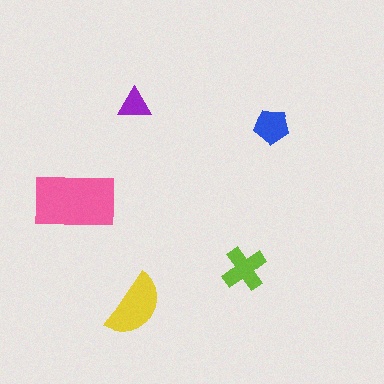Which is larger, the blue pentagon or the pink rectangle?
The pink rectangle.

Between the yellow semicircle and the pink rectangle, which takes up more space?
The pink rectangle.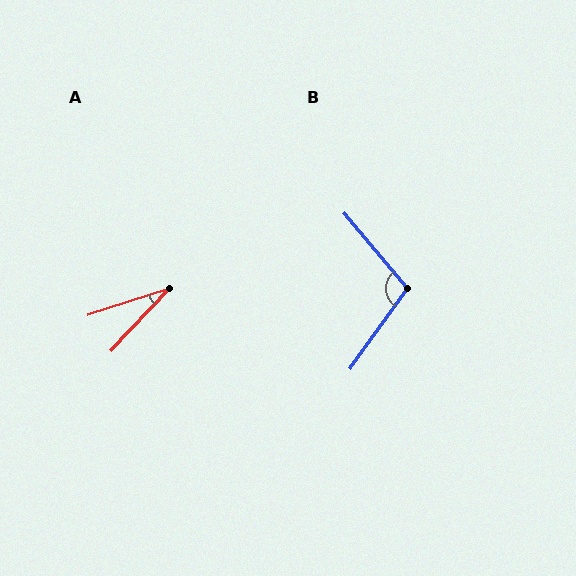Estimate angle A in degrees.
Approximately 28 degrees.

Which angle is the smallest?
A, at approximately 28 degrees.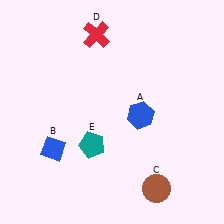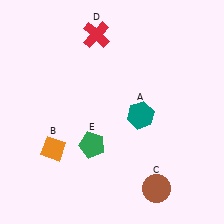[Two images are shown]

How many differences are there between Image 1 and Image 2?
There are 3 differences between the two images.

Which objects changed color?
A changed from blue to teal. B changed from blue to orange. E changed from teal to green.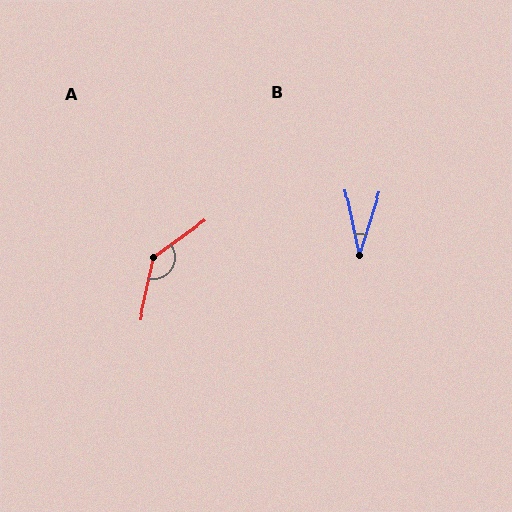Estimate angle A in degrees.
Approximately 138 degrees.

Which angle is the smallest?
B, at approximately 30 degrees.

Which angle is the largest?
A, at approximately 138 degrees.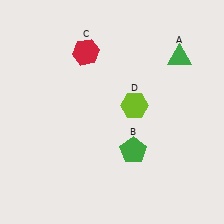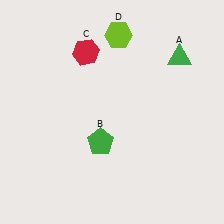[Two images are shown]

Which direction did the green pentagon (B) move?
The green pentagon (B) moved left.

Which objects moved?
The objects that moved are: the green pentagon (B), the lime hexagon (D).